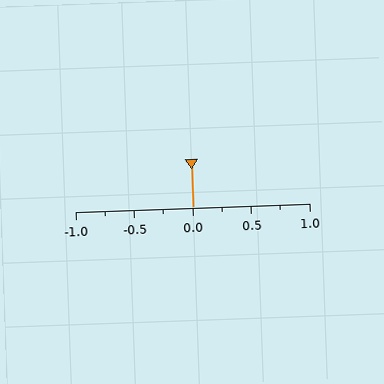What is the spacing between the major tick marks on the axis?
The major ticks are spaced 0.5 apart.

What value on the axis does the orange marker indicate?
The marker indicates approximately 0.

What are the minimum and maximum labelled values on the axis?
The axis runs from -1.0 to 1.0.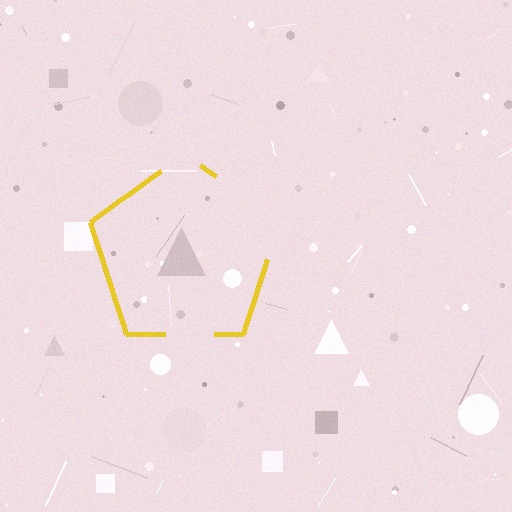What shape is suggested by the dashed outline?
The dashed outline suggests a pentagon.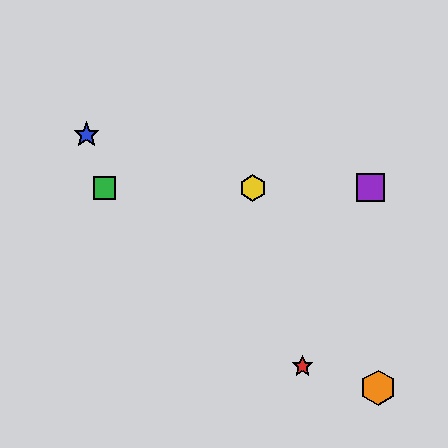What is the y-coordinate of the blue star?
The blue star is at y≈135.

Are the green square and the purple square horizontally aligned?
Yes, both are at y≈188.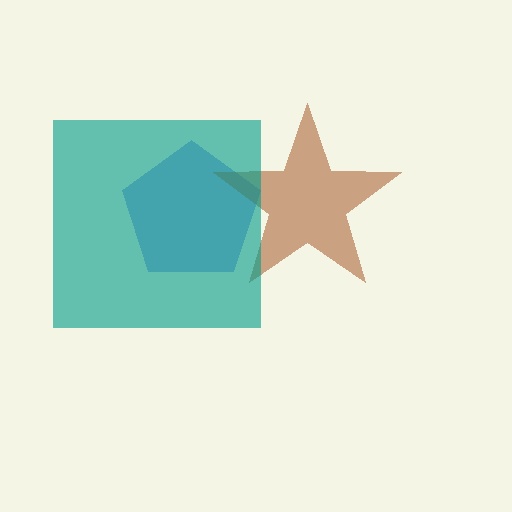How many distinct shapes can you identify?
There are 3 distinct shapes: a blue pentagon, a brown star, a teal square.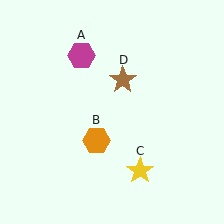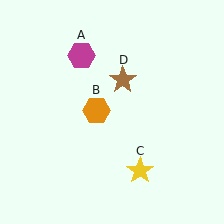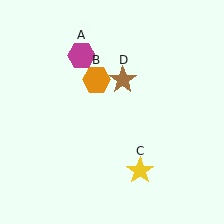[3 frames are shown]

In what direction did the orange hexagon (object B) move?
The orange hexagon (object B) moved up.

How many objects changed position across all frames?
1 object changed position: orange hexagon (object B).